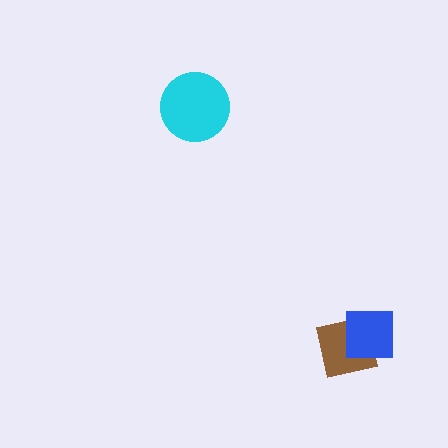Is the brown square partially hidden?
Yes, it is partially covered by another shape.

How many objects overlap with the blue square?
1 object overlaps with the blue square.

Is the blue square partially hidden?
No, no other shape covers it.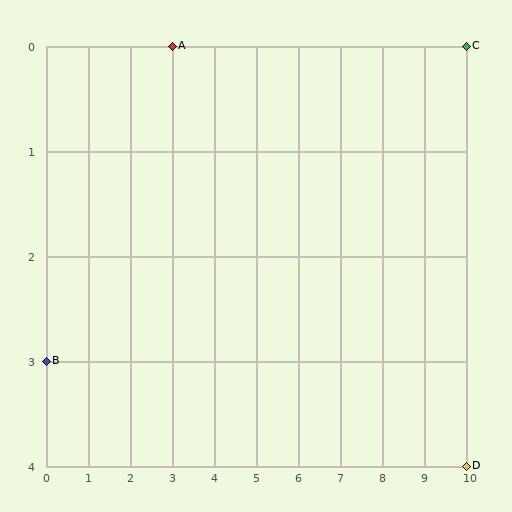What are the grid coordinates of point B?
Point B is at grid coordinates (0, 3).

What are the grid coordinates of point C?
Point C is at grid coordinates (10, 0).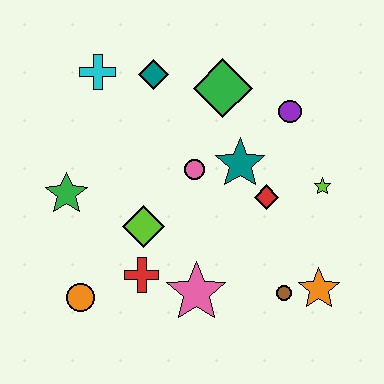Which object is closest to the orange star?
The brown circle is closest to the orange star.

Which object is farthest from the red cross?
The purple circle is farthest from the red cross.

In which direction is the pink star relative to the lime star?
The pink star is to the left of the lime star.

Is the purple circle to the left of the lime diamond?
No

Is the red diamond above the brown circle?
Yes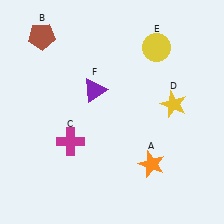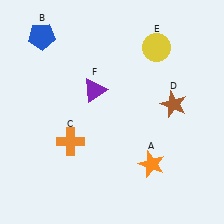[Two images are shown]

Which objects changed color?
B changed from brown to blue. C changed from magenta to orange. D changed from yellow to brown.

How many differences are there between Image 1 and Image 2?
There are 3 differences between the two images.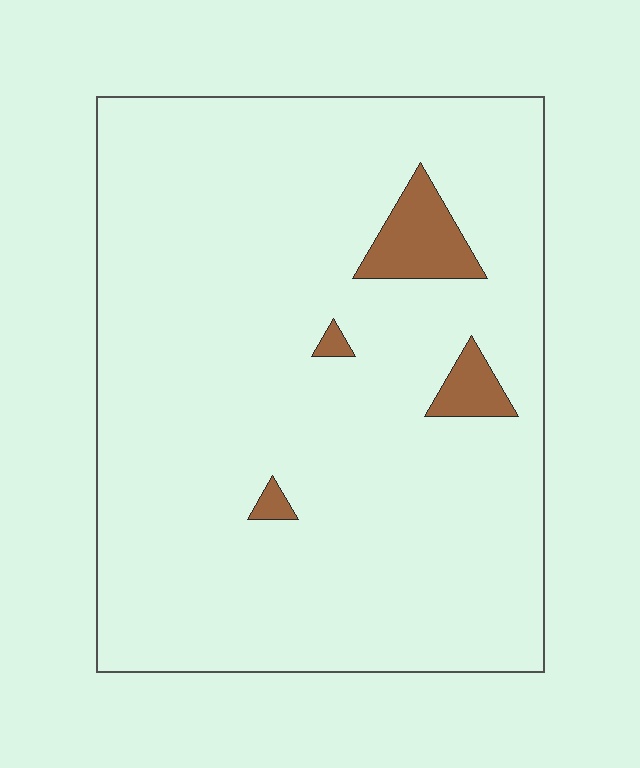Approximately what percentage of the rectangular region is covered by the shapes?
Approximately 5%.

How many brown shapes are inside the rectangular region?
4.